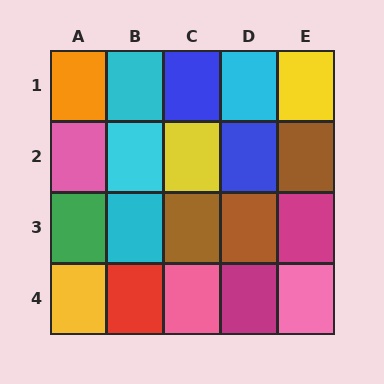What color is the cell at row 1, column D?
Cyan.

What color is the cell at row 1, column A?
Orange.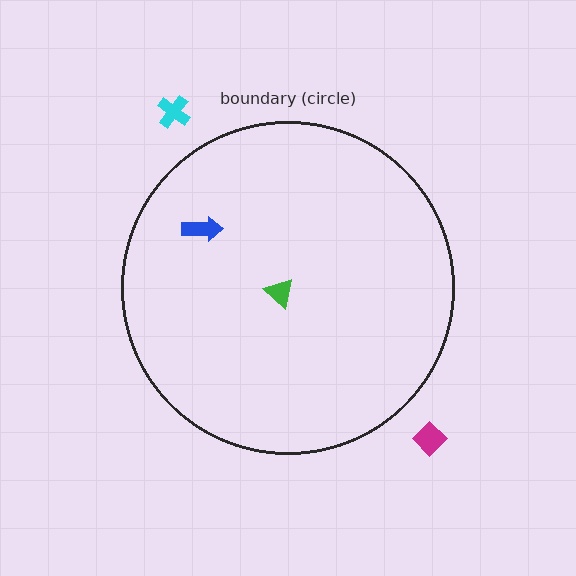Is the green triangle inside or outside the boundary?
Inside.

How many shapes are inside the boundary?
2 inside, 2 outside.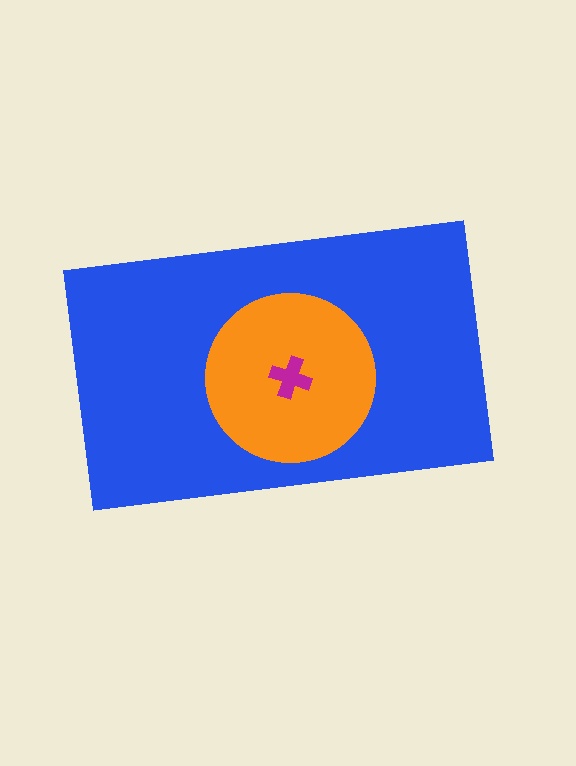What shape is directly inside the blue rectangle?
The orange circle.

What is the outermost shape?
The blue rectangle.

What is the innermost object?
The magenta cross.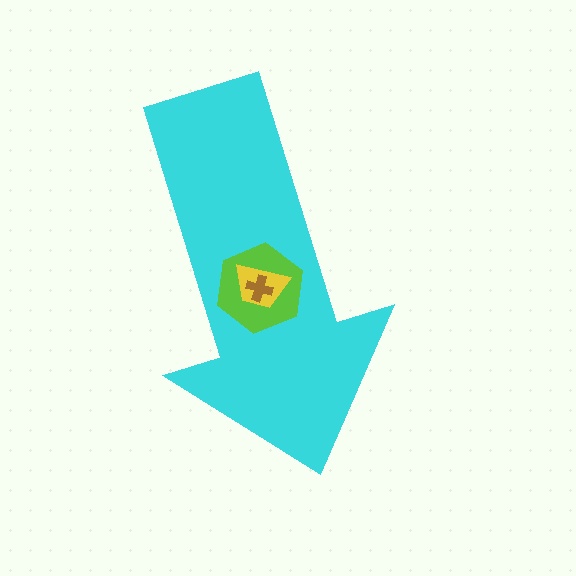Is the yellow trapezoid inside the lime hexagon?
Yes.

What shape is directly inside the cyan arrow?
The lime hexagon.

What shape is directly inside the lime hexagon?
The yellow trapezoid.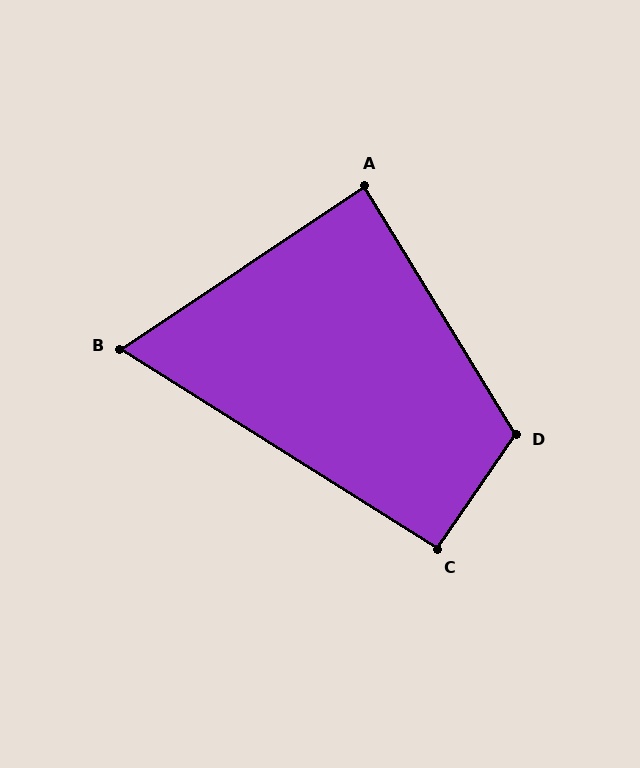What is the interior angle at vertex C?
Approximately 92 degrees (approximately right).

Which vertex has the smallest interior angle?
B, at approximately 66 degrees.